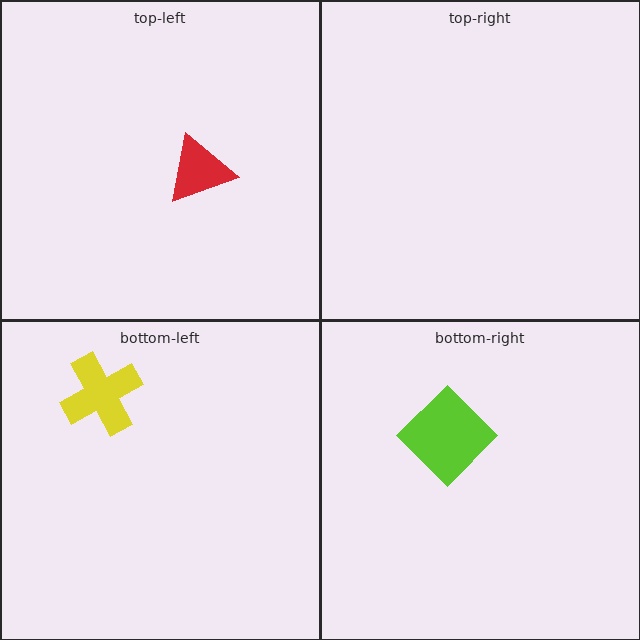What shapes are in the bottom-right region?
The lime diamond.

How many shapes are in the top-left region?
1.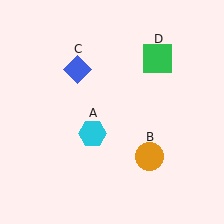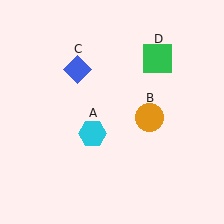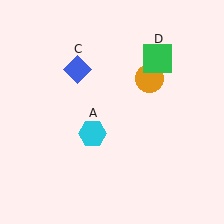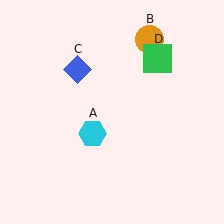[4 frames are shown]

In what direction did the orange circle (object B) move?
The orange circle (object B) moved up.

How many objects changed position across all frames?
1 object changed position: orange circle (object B).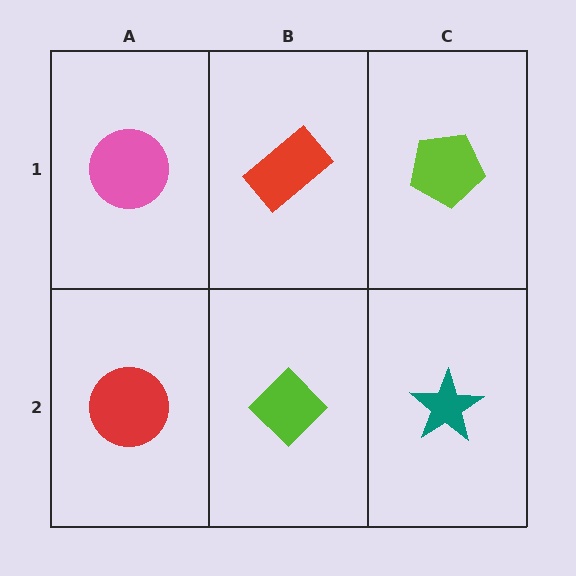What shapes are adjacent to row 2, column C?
A lime pentagon (row 1, column C), a lime diamond (row 2, column B).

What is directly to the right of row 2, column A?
A lime diamond.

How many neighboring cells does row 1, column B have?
3.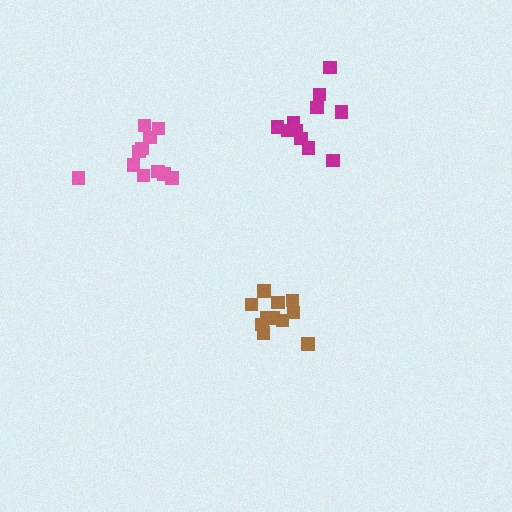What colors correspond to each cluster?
The clusters are colored: magenta, brown, pink.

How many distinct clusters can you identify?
There are 3 distinct clusters.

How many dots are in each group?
Group 1: 11 dots, Group 2: 11 dots, Group 3: 11 dots (33 total).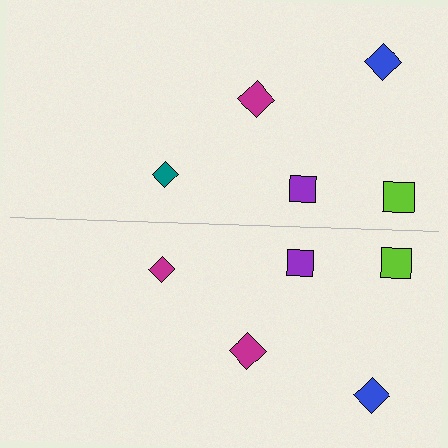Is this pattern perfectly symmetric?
No, the pattern is not perfectly symmetric. The magenta diamond on the bottom side breaks the symmetry — its mirror counterpart is teal.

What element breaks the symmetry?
The magenta diamond on the bottom side breaks the symmetry — its mirror counterpart is teal.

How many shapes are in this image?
There are 10 shapes in this image.